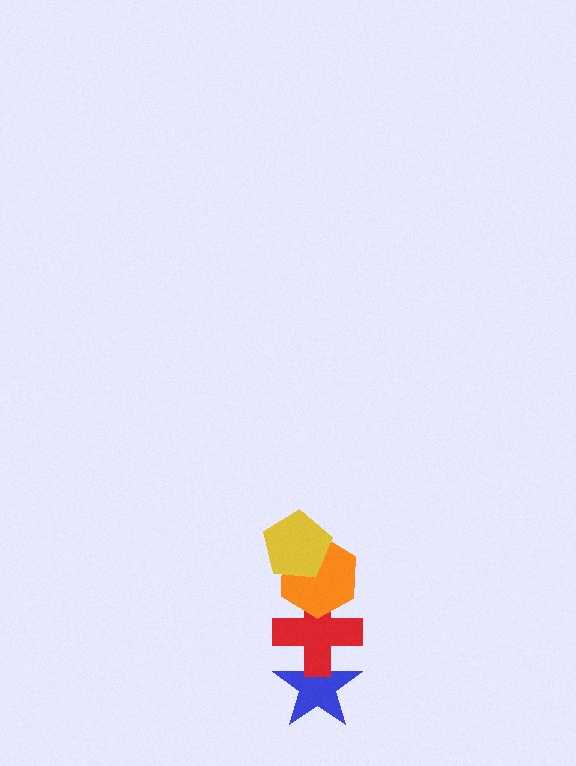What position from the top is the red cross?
The red cross is 3rd from the top.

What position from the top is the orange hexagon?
The orange hexagon is 2nd from the top.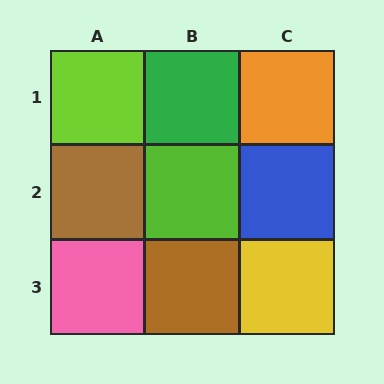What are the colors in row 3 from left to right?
Pink, brown, yellow.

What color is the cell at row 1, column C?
Orange.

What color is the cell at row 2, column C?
Blue.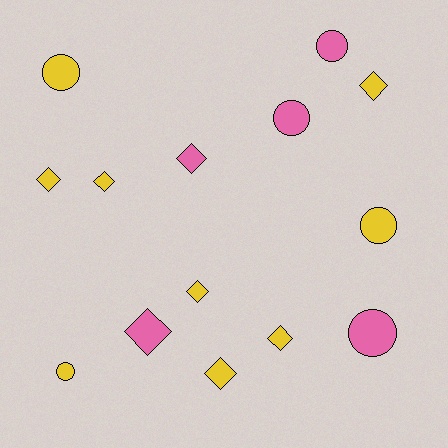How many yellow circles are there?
There are 3 yellow circles.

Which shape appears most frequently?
Diamond, with 8 objects.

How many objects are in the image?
There are 14 objects.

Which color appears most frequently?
Yellow, with 9 objects.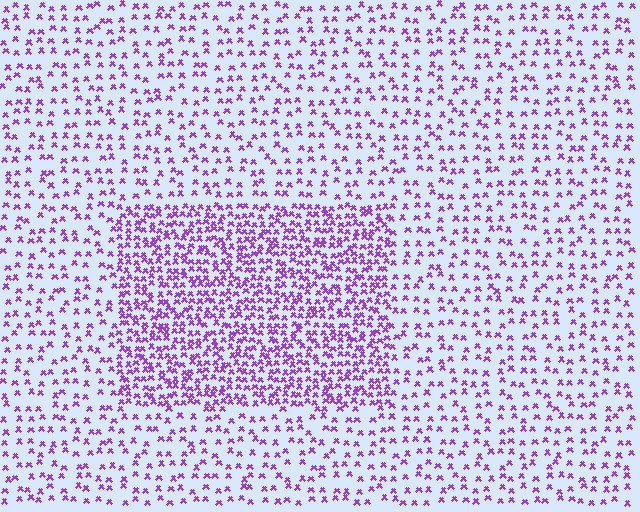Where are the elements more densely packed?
The elements are more densely packed inside the rectangle boundary.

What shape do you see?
I see a rectangle.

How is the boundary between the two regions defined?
The boundary is defined by a change in element density (approximately 2.3x ratio). All elements are the same color, size, and shape.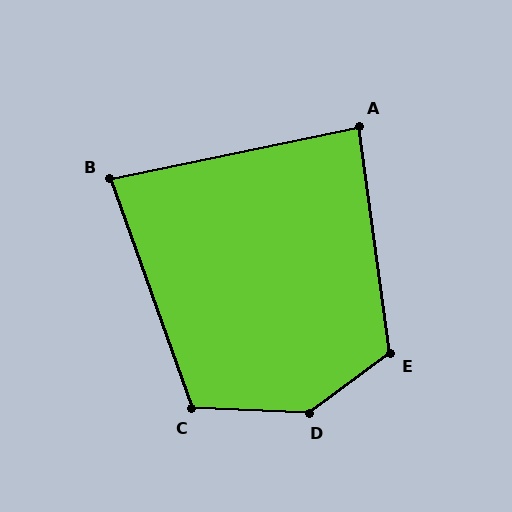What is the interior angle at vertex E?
Approximately 119 degrees (obtuse).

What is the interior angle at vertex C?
Approximately 112 degrees (obtuse).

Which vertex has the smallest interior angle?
B, at approximately 82 degrees.